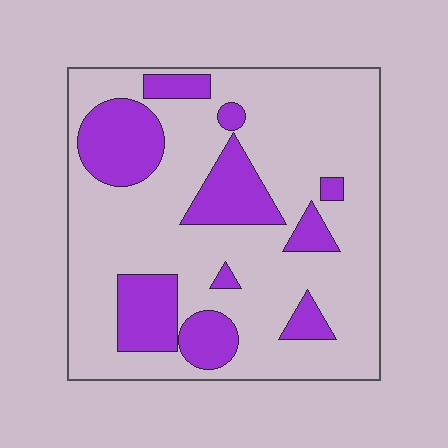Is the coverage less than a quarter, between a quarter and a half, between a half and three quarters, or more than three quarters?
Between a quarter and a half.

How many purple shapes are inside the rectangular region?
10.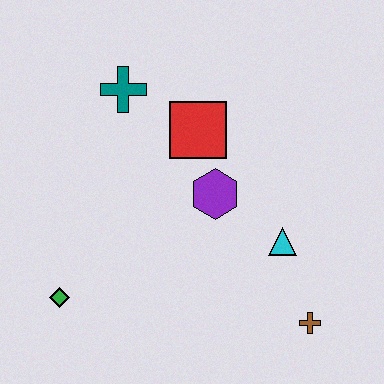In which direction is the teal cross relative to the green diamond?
The teal cross is above the green diamond.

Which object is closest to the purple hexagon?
The red square is closest to the purple hexagon.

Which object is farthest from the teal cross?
The brown cross is farthest from the teal cross.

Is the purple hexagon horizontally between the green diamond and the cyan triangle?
Yes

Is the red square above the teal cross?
No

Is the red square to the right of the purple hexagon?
No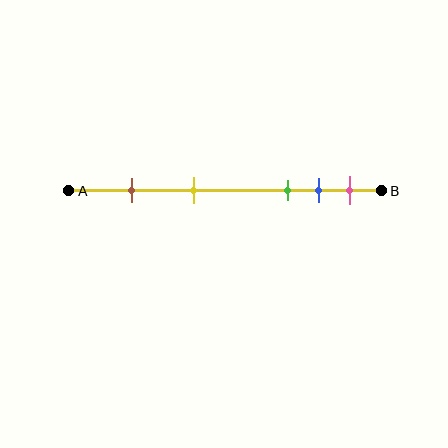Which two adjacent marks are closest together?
The blue and pink marks are the closest adjacent pair.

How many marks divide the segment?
There are 5 marks dividing the segment.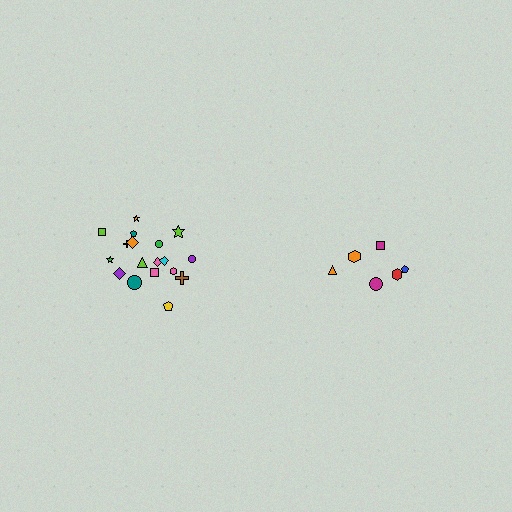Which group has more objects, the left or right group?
The left group.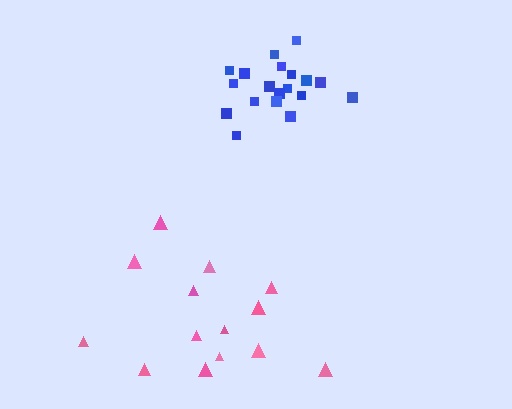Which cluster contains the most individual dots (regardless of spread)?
Blue (19).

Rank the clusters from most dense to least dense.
blue, pink.